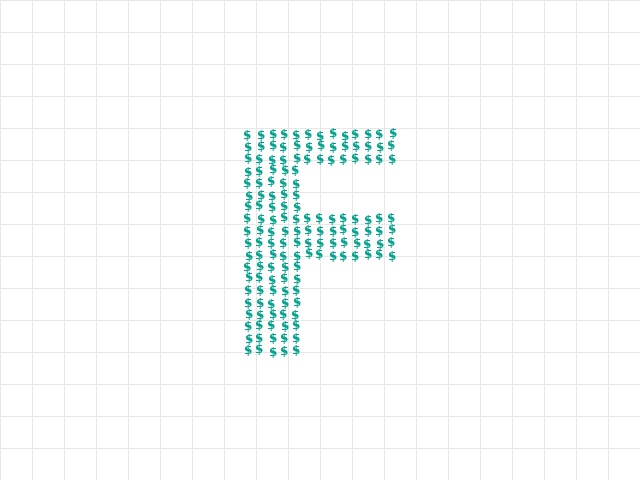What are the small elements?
The small elements are dollar signs.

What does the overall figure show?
The overall figure shows the letter F.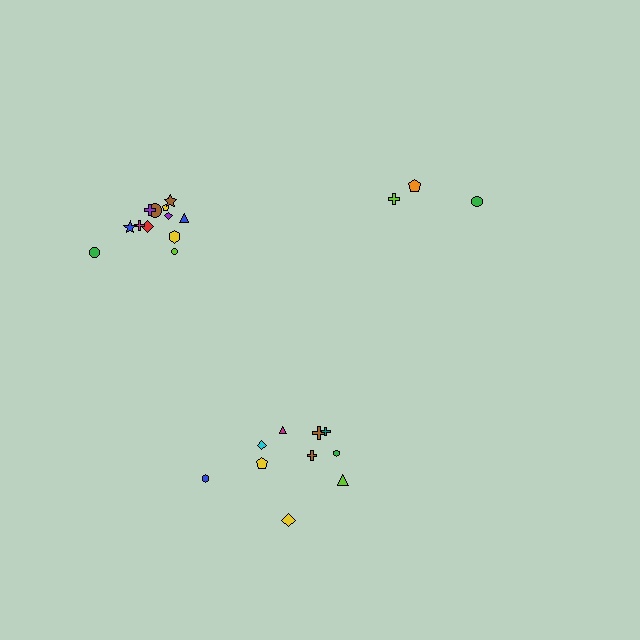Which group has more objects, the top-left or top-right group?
The top-left group.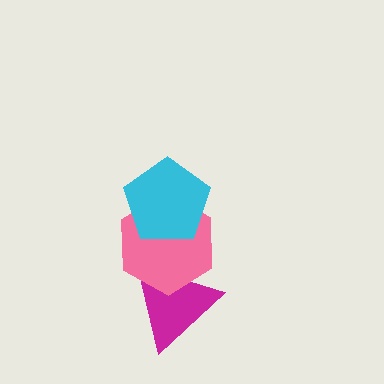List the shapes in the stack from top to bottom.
From top to bottom: the cyan pentagon, the pink hexagon, the magenta triangle.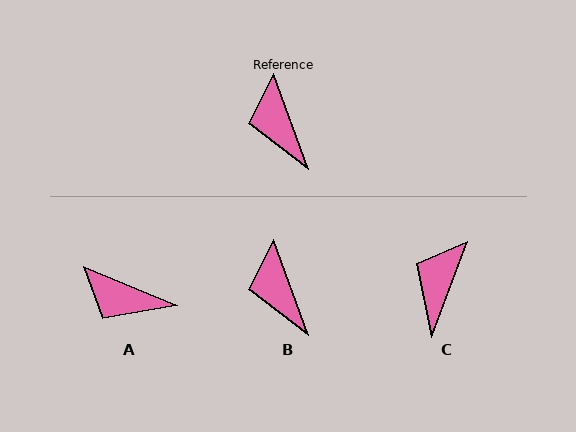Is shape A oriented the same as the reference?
No, it is off by about 47 degrees.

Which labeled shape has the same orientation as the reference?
B.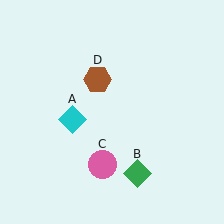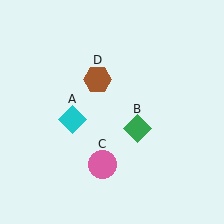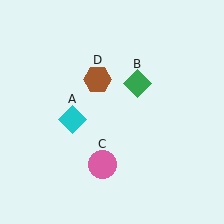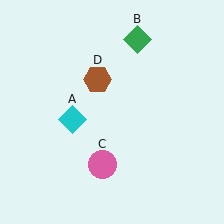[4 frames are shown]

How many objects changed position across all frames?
1 object changed position: green diamond (object B).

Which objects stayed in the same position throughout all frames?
Cyan diamond (object A) and pink circle (object C) and brown hexagon (object D) remained stationary.